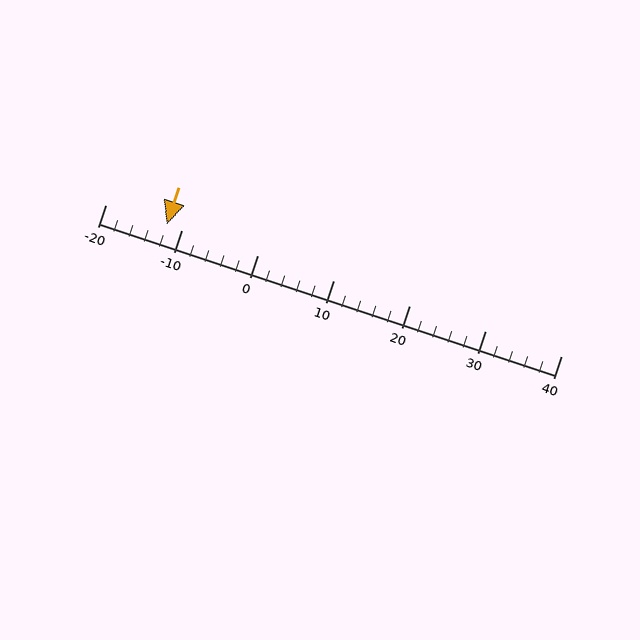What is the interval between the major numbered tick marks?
The major tick marks are spaced 10 units apart.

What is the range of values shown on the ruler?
The ruler shows values from -20 to 40.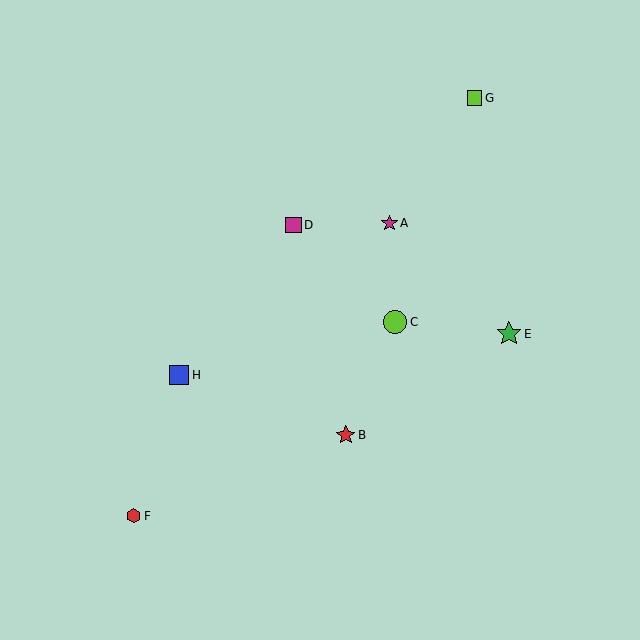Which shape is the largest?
The green star (labeled E) is the largest.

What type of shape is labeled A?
Shape A is a magenta star.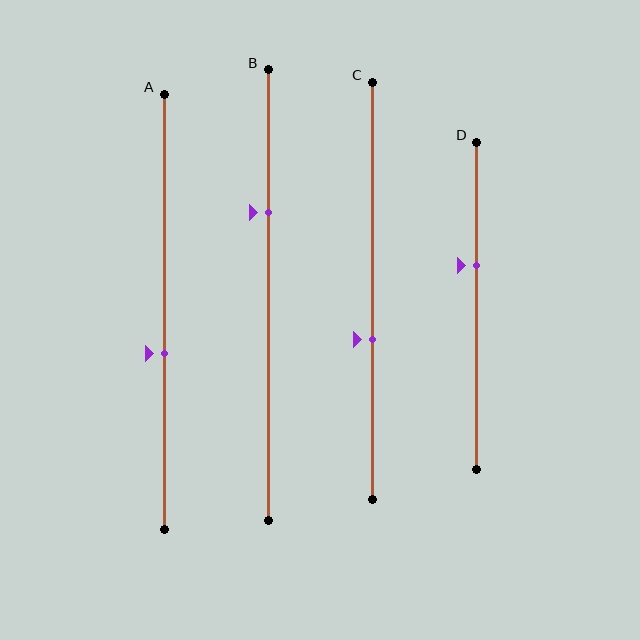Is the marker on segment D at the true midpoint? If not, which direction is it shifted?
No, the marker on segment D is shifted upward by about 12% of the segment length.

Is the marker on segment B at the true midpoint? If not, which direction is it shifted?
No, the marker on segment B is shifted upward by about 18% of the segment length.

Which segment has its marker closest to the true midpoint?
Segment A has its marker closest to the true midpoint.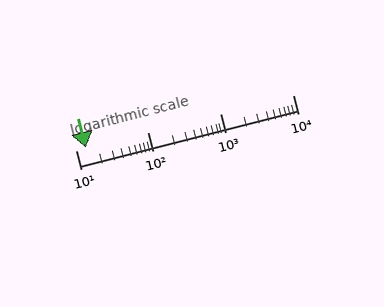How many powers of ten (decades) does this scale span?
The scale spans 3 decades, from 10 to 10000.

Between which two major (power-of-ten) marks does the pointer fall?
The pointer is between 10 and 100.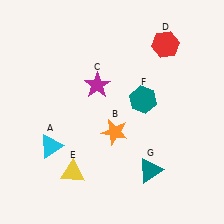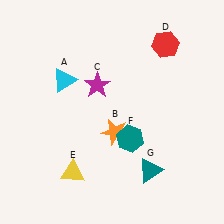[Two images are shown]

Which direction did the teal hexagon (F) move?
The teal hexagon (F) moved down.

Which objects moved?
The objects that moved are: the cyan triangle (A), the teal hexagon (F).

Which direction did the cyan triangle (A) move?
The cyan triangle (A) moved up.